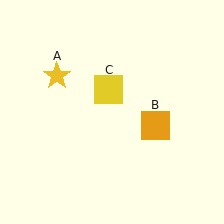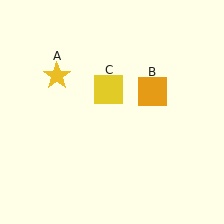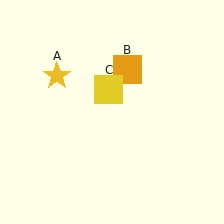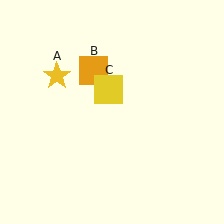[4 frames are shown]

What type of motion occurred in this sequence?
The orange square (object B) rotated counterclockwise around the center of the scene.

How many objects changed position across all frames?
1 object changed position: orange square (object B).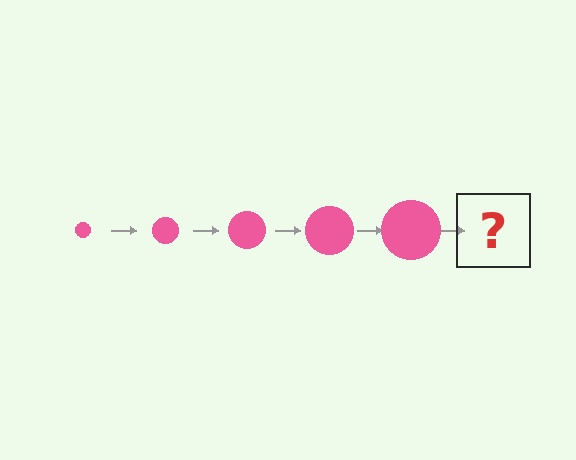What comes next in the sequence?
The next element should be a pink circle, larger than the previous one.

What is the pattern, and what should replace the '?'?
The pattern is that the circle gets progressively larger each step. The '?' should be a pink circle, larger than the previous one.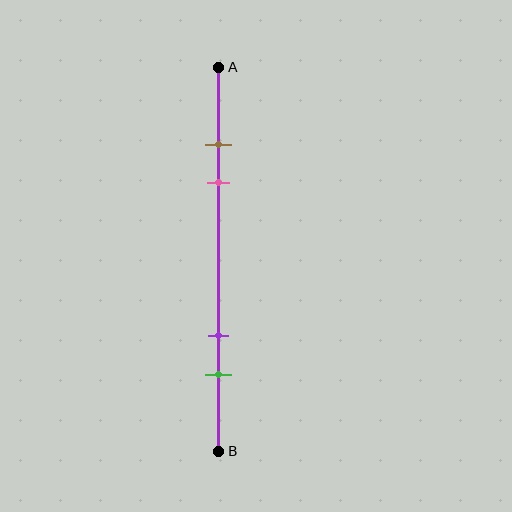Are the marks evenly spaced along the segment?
No, the marks are not evenly spaced.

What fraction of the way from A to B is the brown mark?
The brown mark is approximately 20% (0.2) of the way from A to B.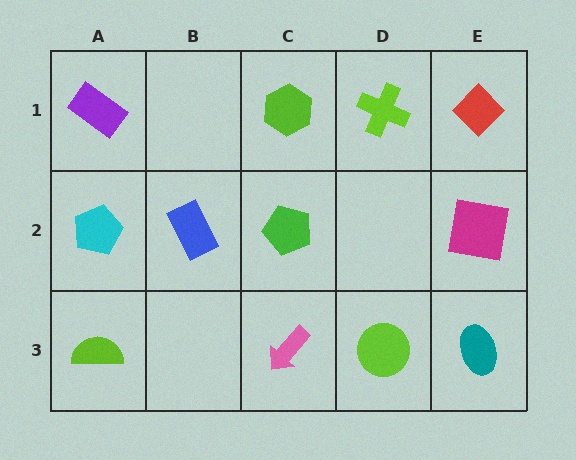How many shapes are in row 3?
4 shapes.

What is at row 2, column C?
A green pentagon.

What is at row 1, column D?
A lime cross.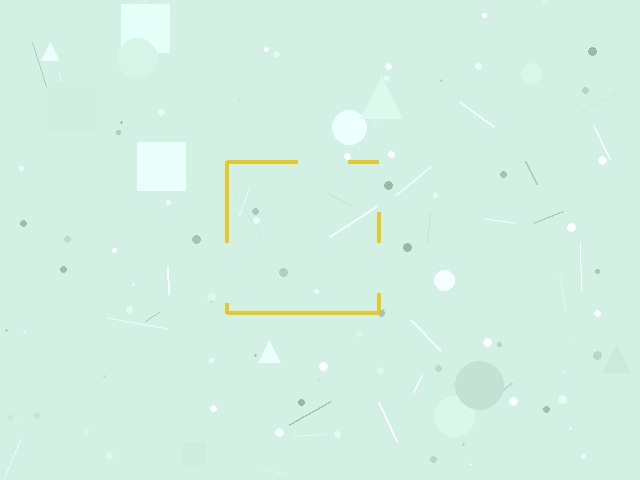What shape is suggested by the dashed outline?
The dashed outline suggests a square.